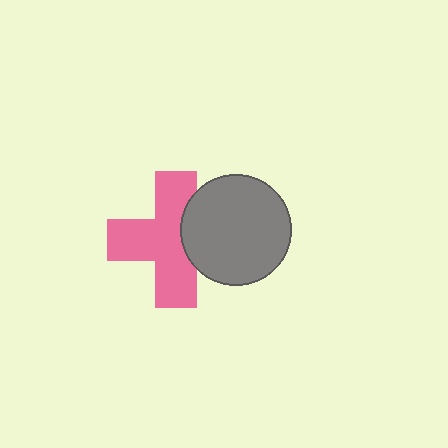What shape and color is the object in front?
The object in front is a gray circle.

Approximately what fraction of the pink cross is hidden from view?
Roughly 30% of the pink cross is hidden behind the gray circle.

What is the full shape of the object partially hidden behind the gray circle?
The partially hidden object is a pink cross.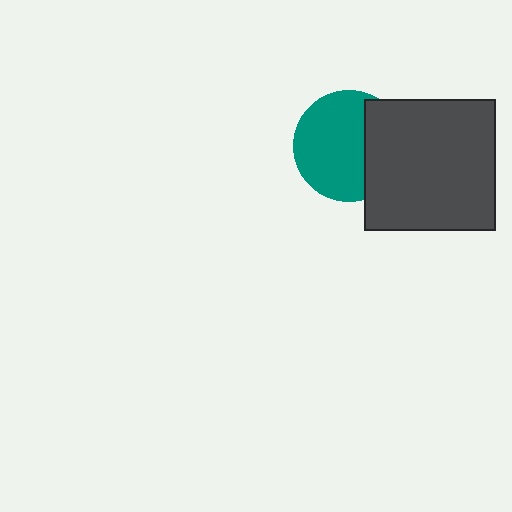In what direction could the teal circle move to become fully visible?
The teal circle could move left. That would shift it out from behind the dark gray square entirely.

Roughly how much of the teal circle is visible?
Most of it is visible (roughly 67%).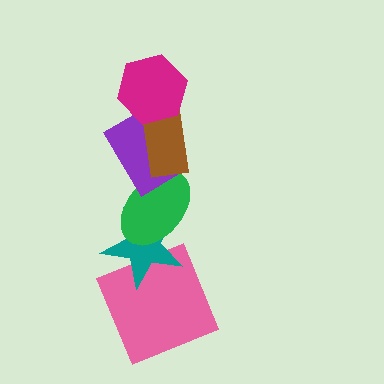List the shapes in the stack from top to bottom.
From top to bottom: the magenta hexagon, the brown rectangle, the purple rectangle, the green ellipse, the teal star, the pink square.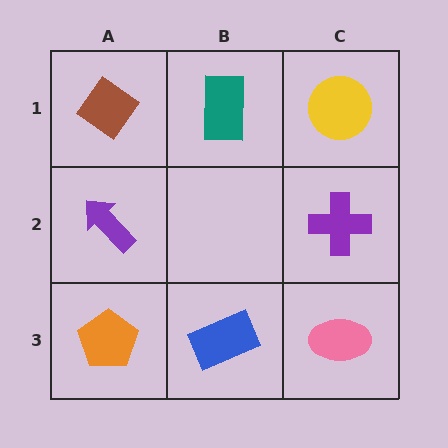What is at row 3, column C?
A pink ellipse.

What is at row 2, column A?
A purple arrow.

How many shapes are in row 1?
3 shapes.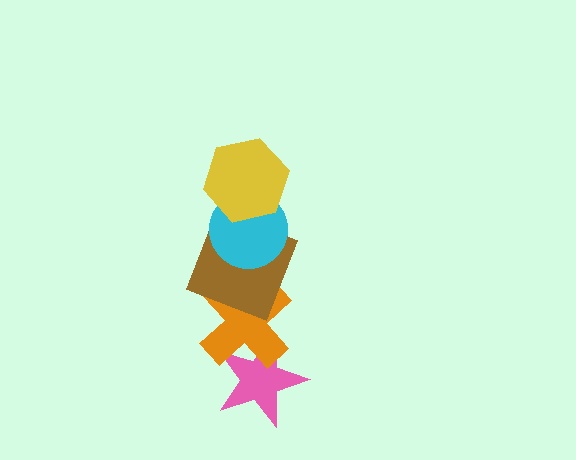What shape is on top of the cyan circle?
The yellow hexagon is on top of the cyan circle.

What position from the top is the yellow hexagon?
The yellow hexagon is 1st from the top.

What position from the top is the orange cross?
The orange cross is 4th from the top.